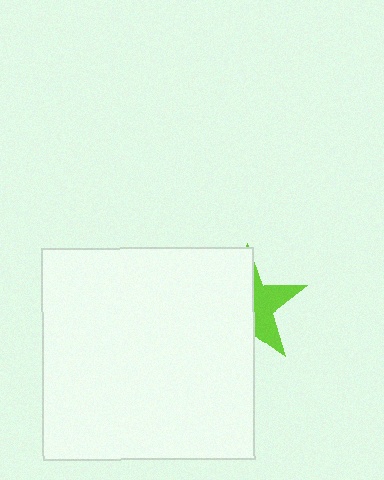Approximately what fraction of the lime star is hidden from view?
Roughly 60% of the lime star is hidden behind the white square.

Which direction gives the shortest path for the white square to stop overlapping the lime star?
Moving left gives the shortest separation.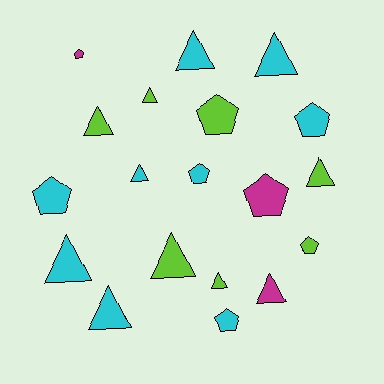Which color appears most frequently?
Cyan, with 9 objects.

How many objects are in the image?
There are 19 objects.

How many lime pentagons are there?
There are 2 lime pentagons.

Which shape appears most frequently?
Triangle, with 11 objects.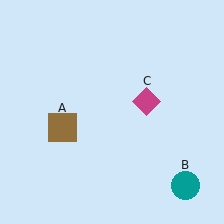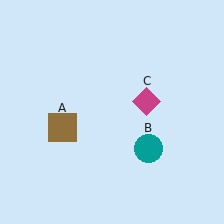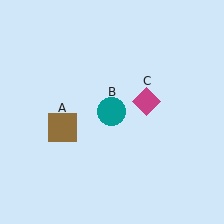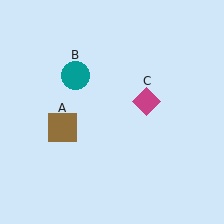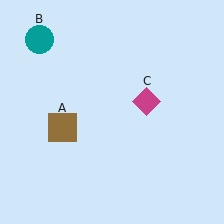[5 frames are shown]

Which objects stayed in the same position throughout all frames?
Brown square (object A) and magenta diamond (object C) remained stationary.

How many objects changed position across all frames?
1 object changed position: teal circle (object B).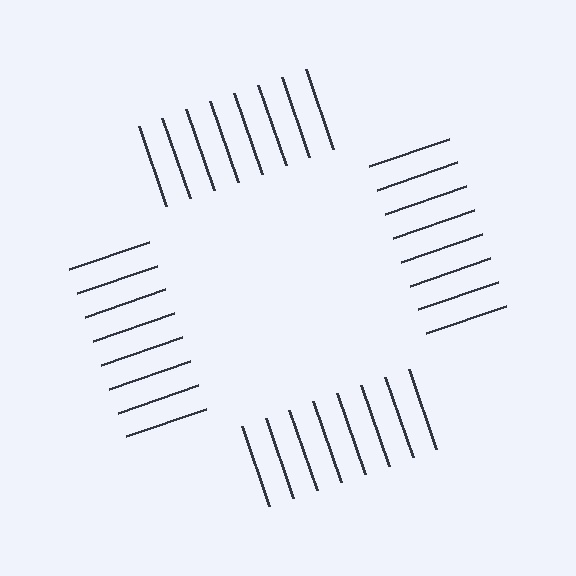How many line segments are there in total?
32 — 8 along each of the 4 edges.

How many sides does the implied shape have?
4 sides — the line-ends trace a square.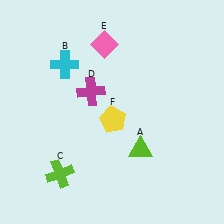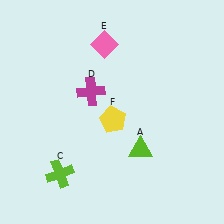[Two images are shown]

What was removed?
The cyan cross (B) was removed in Image 2.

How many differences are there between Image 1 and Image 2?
There is 1 difference between the two images.